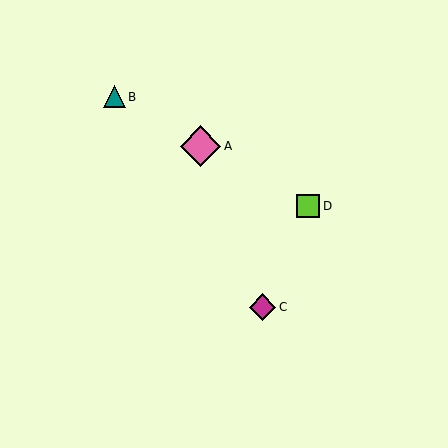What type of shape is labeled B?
Shape B is a teal triangle.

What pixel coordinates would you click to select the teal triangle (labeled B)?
Click at (114, 97) to select the teal triangle B.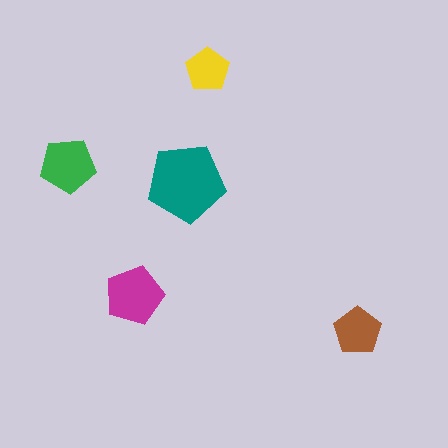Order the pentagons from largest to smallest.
the teal one, the magenta one, the green one, the brown one, the yellow one.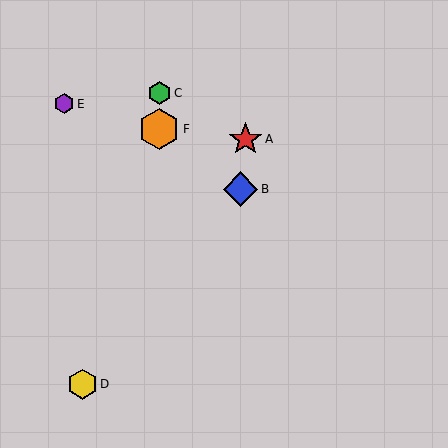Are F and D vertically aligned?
No, F is at x≈159 and D is at x≈82.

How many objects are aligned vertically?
2 objects (C, F) are aligned vertically.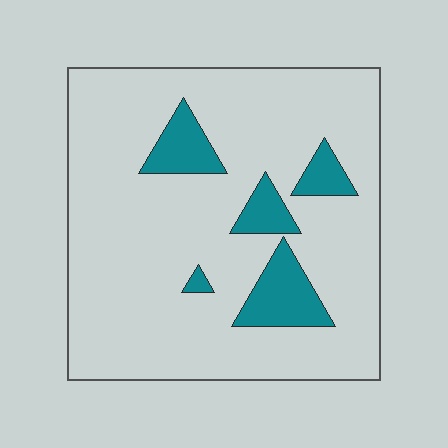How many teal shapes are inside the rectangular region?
5.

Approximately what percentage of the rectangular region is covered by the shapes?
Approximately 15%.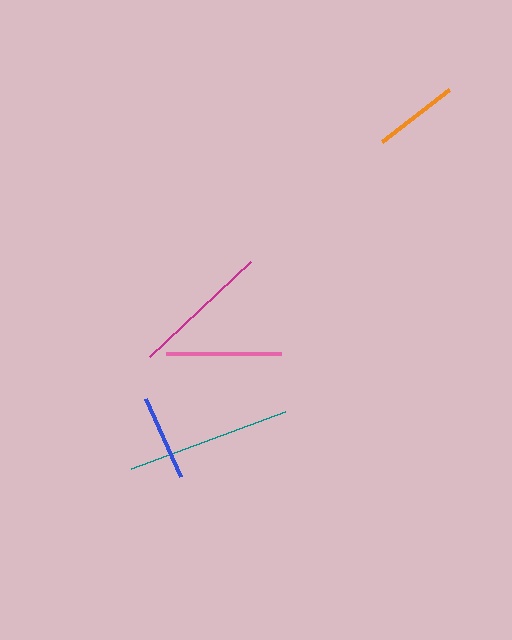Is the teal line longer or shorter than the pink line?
The teal line is longer than the pink line.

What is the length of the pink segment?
The pink segment is approximately 114 pixels long.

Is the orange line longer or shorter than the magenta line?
The magenta line is longer than the orange line.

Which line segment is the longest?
The teal line is the longest at approximately 164 pixels.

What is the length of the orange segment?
The orange segment is approximately 85 pixels long.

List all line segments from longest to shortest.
From longest to shortest: teal, magenta, pink, blue, orange.